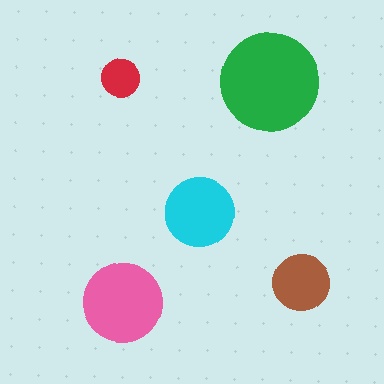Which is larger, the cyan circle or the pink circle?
The pink one.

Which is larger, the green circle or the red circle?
The green one.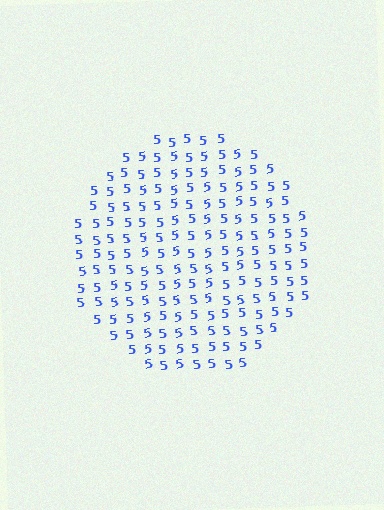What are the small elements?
The small elements are digit 5's.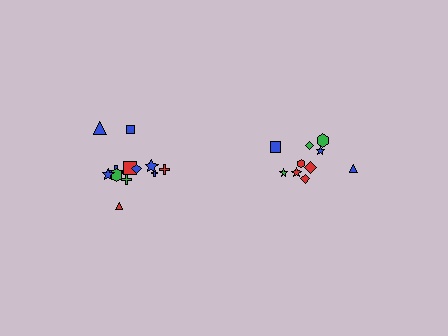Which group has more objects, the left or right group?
The left group.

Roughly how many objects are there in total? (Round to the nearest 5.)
Roughly 20 objects in total.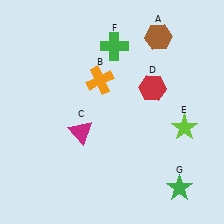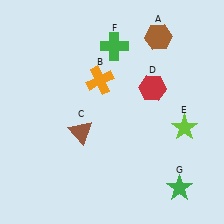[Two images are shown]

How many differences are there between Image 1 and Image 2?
There is 1 difference between the two images.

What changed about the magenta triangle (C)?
In Image 1, C is magenta. In Image 2, it changed to brown.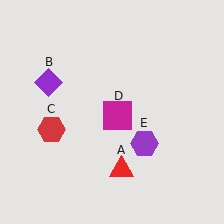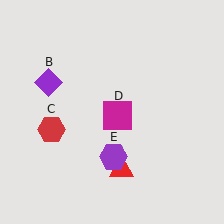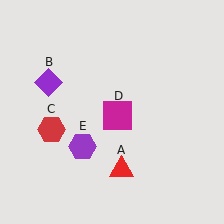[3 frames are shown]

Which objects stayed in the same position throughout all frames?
Red triangle (object A) and purple diamond (object B) and red hexagon (object C) and magenta square (object D) remained stationary.